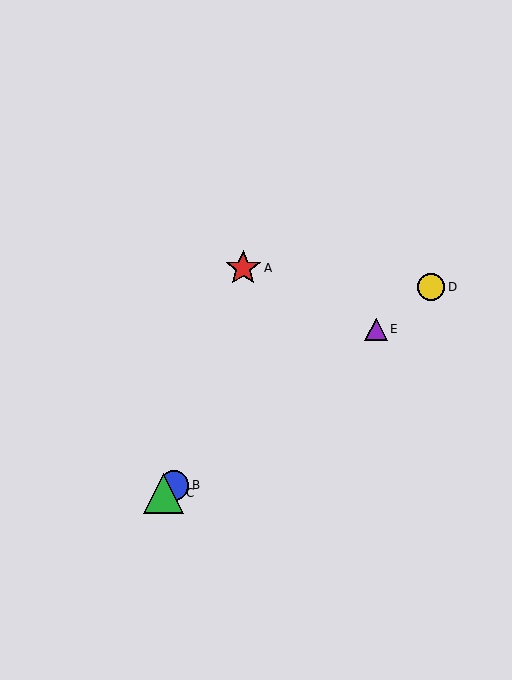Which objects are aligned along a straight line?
Objects B, C, D, E are aligned along a straight line.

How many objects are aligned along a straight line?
4 objects (B, C, D, E) are aligned along a straight line.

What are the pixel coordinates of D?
Object D is at (431, 287).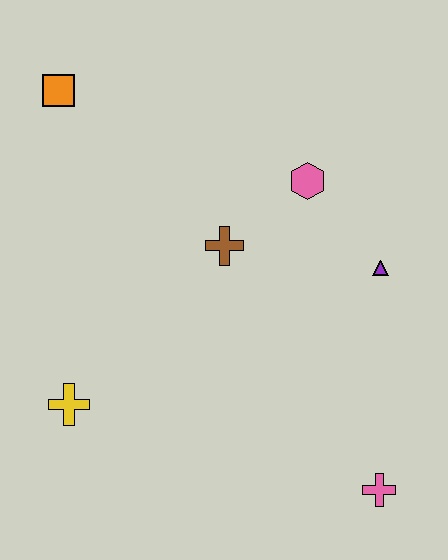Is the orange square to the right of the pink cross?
No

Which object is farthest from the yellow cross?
The purple triangle is farthest from the yellow cross.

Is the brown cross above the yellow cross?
Yes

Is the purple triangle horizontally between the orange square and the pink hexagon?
No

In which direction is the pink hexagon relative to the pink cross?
The pink hexagon is above the pink cross.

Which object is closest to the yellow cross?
The brown cross is closest to the yellow cross.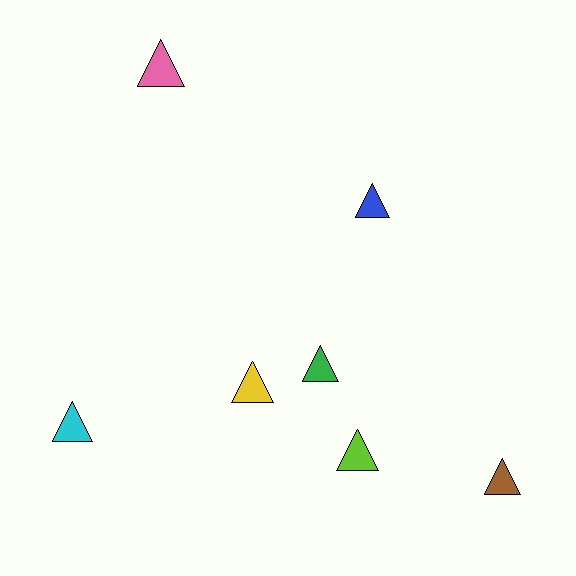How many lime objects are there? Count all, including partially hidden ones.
There is 1 lime object.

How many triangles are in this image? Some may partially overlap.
There are 7 triangles.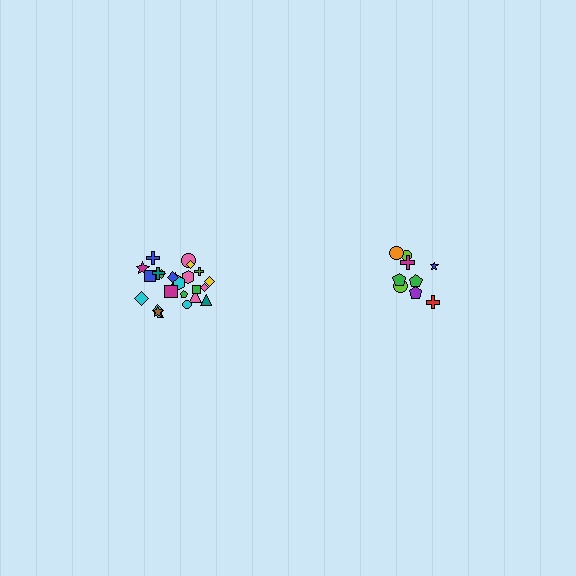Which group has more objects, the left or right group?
The left group.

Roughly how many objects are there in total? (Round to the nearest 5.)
Roughly 35 objects in total.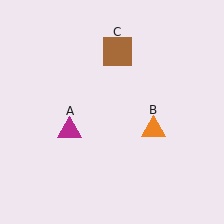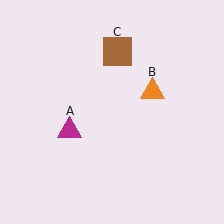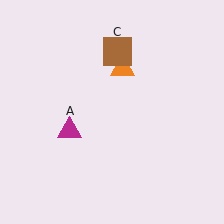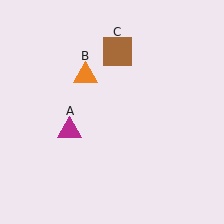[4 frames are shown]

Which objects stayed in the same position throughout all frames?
Magenta triangle (object A) and brown square (object C) remained stationary.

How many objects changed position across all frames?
1 object changed position: orange triangle (object B).